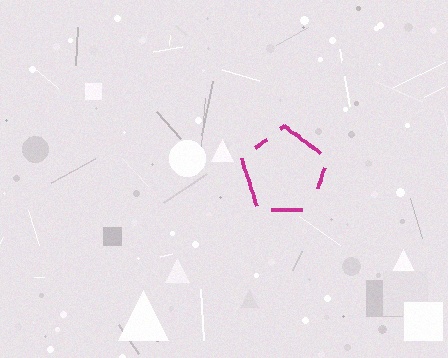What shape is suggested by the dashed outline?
The dashed outline suggests a pentagon.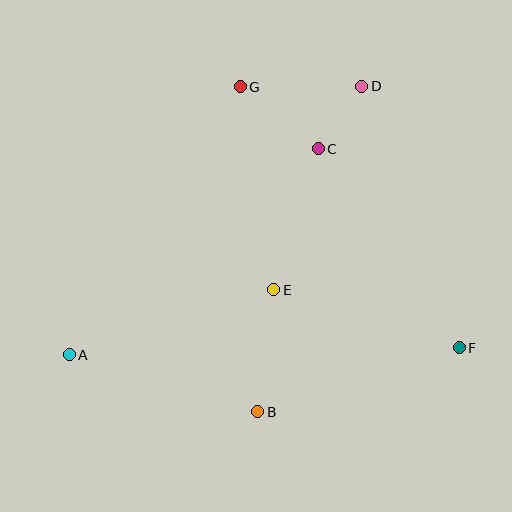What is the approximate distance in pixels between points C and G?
The distance between C and G is approximately 100 pixels.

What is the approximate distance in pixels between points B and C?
The distance between B and C is approximately 270 pixels.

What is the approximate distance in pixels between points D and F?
The distance between D and F is approximately 279 pixels.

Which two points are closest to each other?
Points C and D are closest to each other.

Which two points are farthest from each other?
Points A and D are farthest from each other.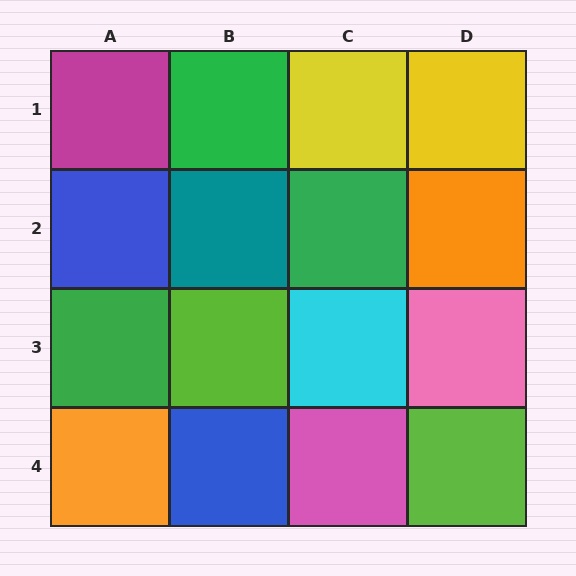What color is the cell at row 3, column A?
Green.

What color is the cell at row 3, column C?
Cyan.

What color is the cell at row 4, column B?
Blue.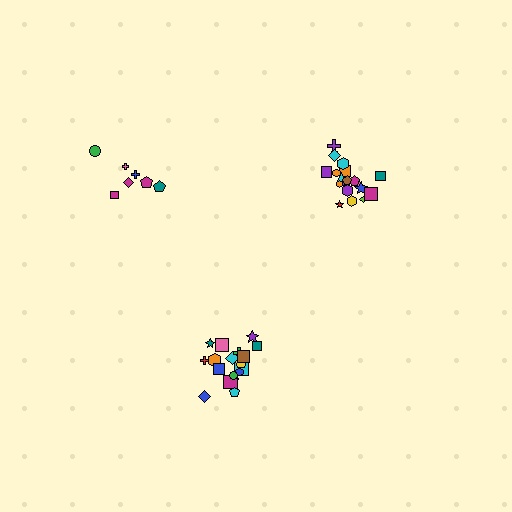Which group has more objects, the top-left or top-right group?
The top-right group.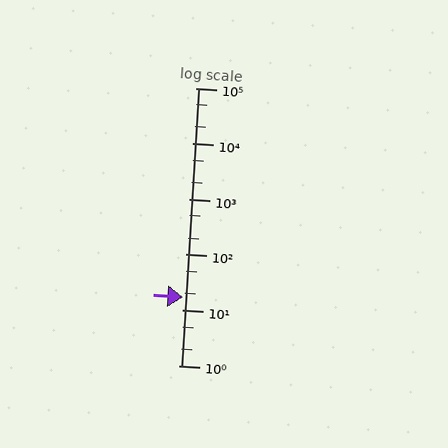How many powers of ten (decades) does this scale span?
The scale spans 5 decades, from 1 to 100000.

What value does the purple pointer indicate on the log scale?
The pointer indicates approximately 17.